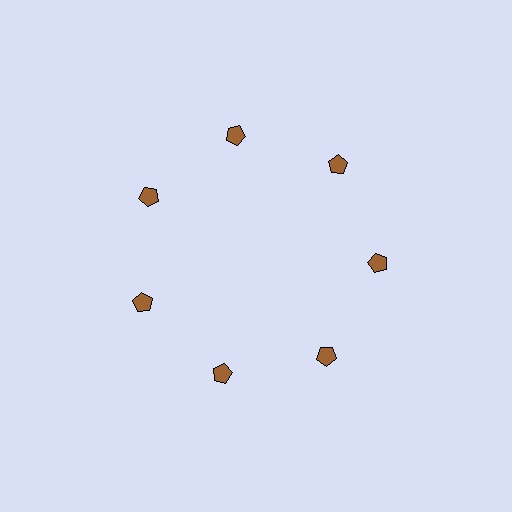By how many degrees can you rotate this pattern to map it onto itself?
The pattern maps onto itself every 51 degrees of rotation.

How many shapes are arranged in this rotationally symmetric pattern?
There are 7 shapes, arranged in 7 groups of 1.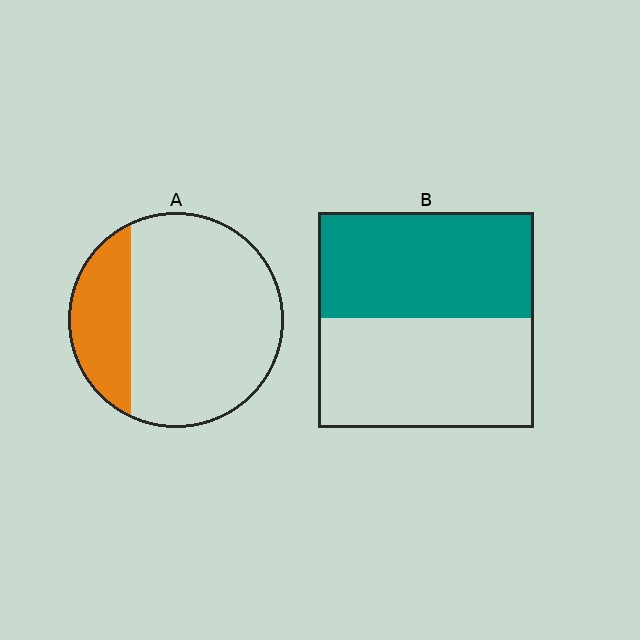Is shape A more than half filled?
No.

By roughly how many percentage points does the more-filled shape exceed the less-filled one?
By roughly 25 percentage points (B over A).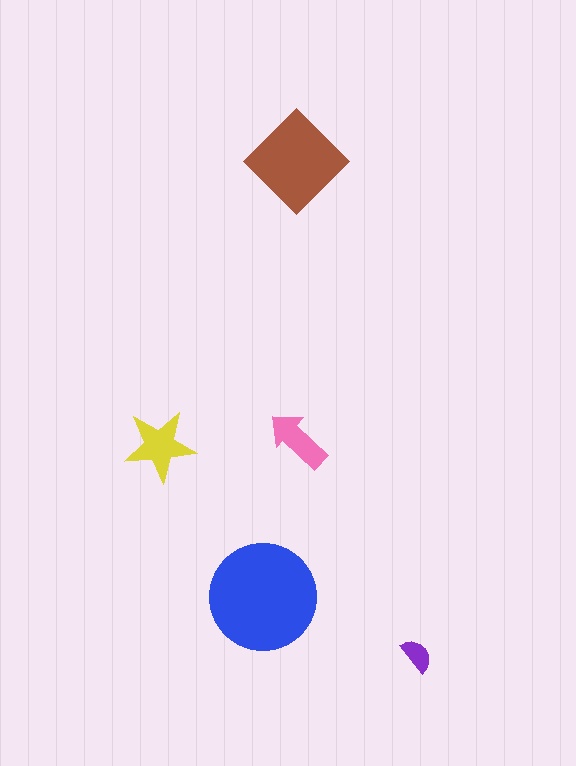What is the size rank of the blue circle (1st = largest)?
1st.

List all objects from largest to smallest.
The blue circle, the brown diamond, the yellow star, the pink arrow, the purple semicircle.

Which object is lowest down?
The purple semicircle is bottommost.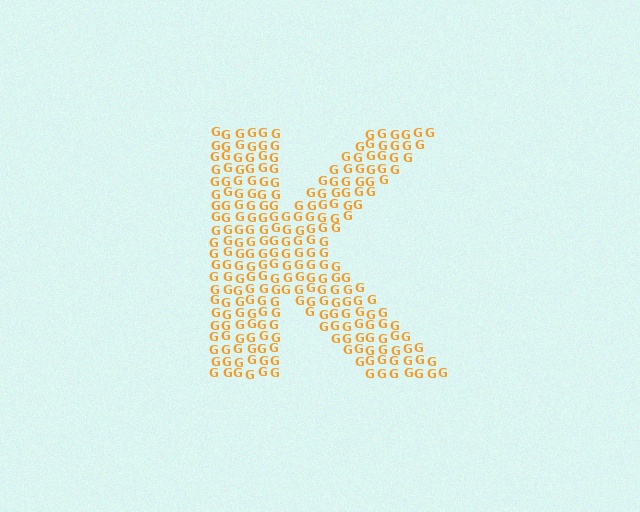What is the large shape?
The large shape is the letter K.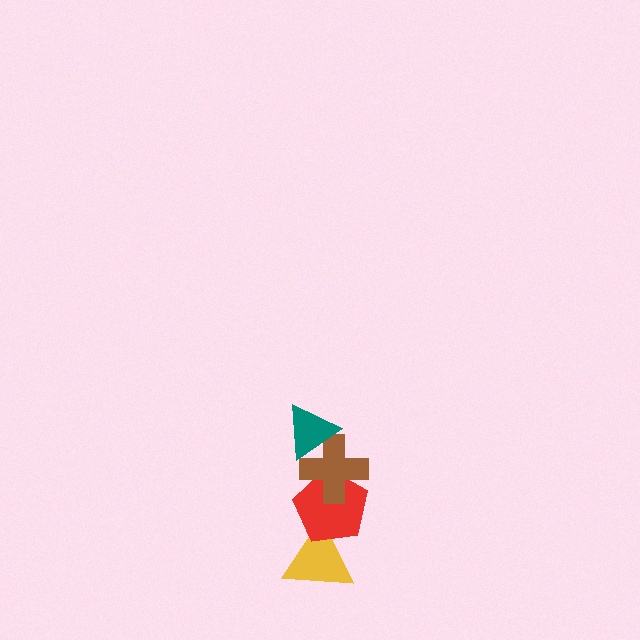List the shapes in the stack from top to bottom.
From top to bottom: the teal triangle, the brown cross, the red pentagon, the yellow triangle.